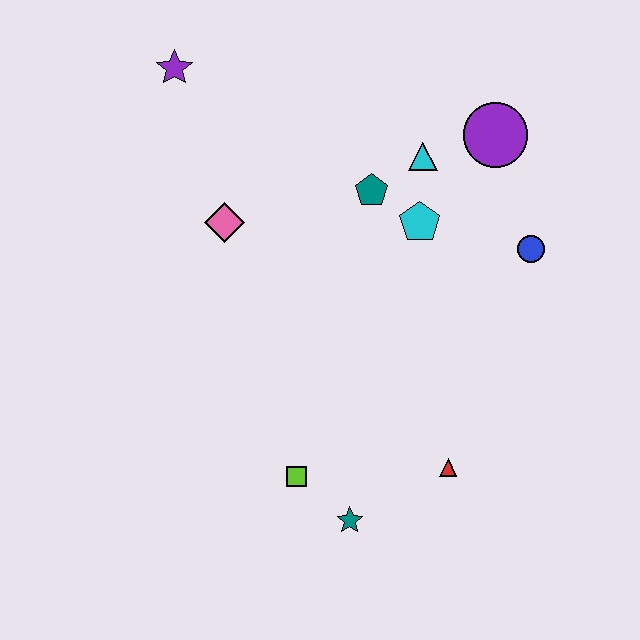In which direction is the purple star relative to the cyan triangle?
The purple star is to the left of the cyan triangle.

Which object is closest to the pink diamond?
The teal pentagon is closest to the pink diamond.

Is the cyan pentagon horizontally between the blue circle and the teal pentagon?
Yes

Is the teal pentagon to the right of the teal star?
Yes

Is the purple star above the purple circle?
Yes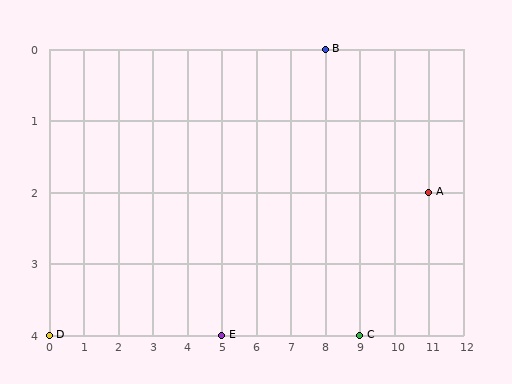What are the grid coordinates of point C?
Point C is at grid coordinates (9, 4).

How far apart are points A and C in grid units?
Points A and C are 2 columns and 2 rows apart (about 2.8 grid units diagonally).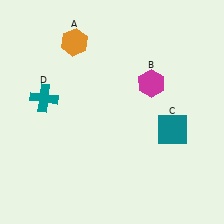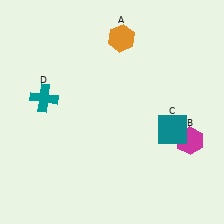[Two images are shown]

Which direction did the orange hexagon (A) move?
The orange hexagon (A) moved right.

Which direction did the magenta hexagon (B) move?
The magenta hexagon (B) moved down.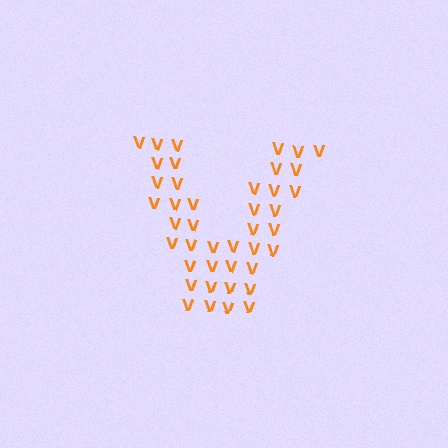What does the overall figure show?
The overall figure shows the letter V.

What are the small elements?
The small elements are letter V's.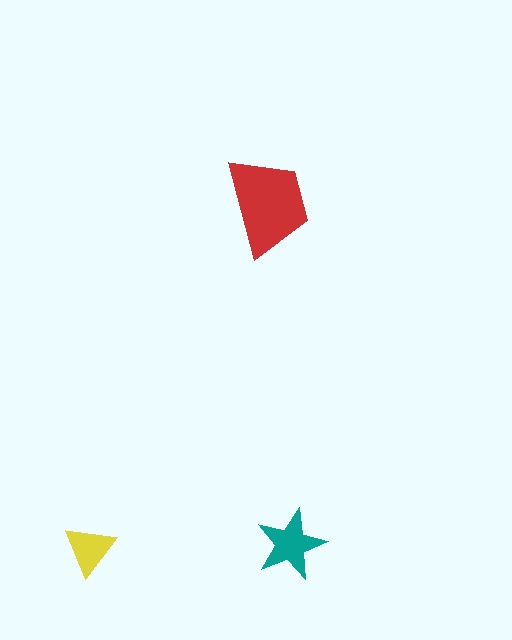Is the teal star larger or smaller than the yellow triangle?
Larger.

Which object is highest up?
The red trapezoid is topmost.